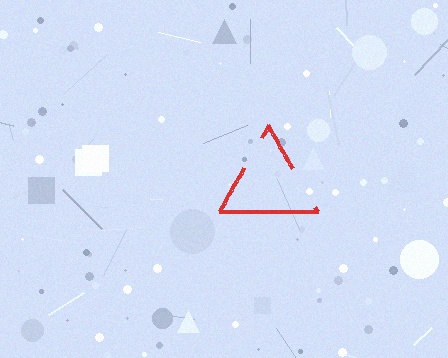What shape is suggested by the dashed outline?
The dashed outline suggests a triangle.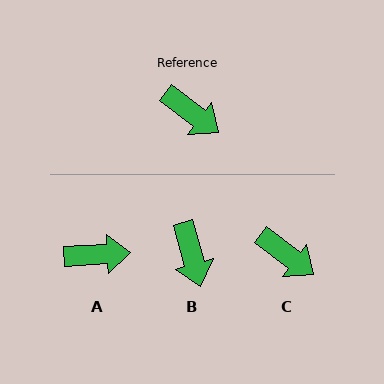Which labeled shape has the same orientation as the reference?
C.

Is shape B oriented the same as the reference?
No, it is off by about 38 degrees.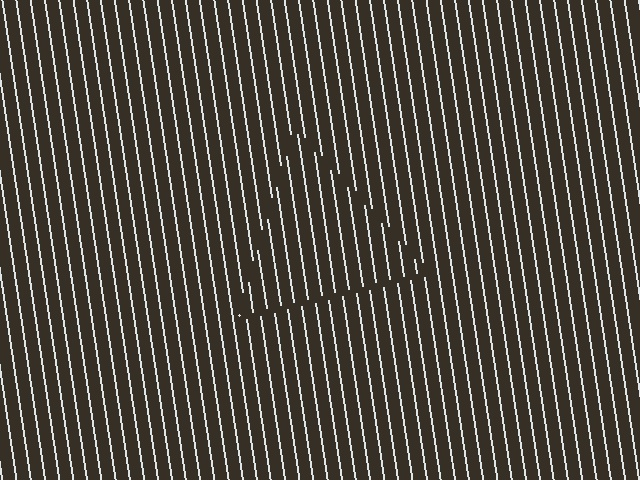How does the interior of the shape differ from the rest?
The interior of the shape contains the same grating, shifted by half a period — the contour is defined by the phase discontinuity where line-ends from the inner and outer gratings abut.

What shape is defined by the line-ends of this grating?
An illusory triangle. The interior of the shape contains the same grating, shifted by half a period — the contour is defined by the phase discontinuity where line-ends from the inner and outer gratings abut.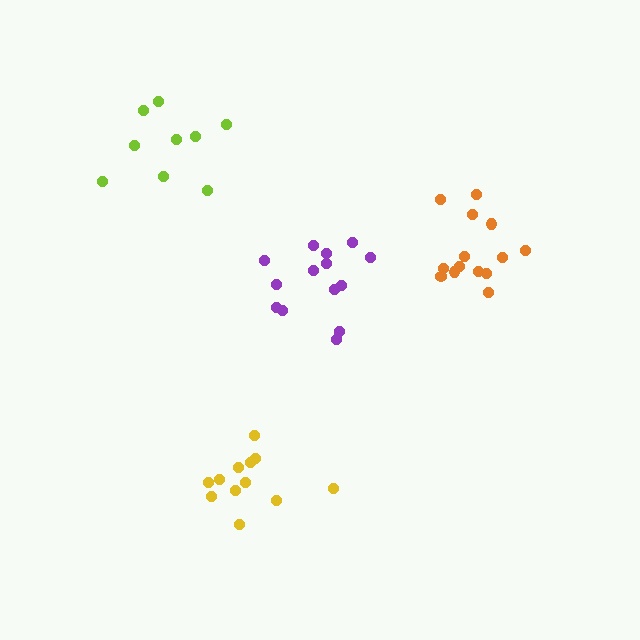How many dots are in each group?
Group 1: 14 dots, Group 2: 14 dots, Group 3: 9 dots, Group 4: 12 dots (49 total).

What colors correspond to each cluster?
The clusters are colored: orange, purple, lime, yellow.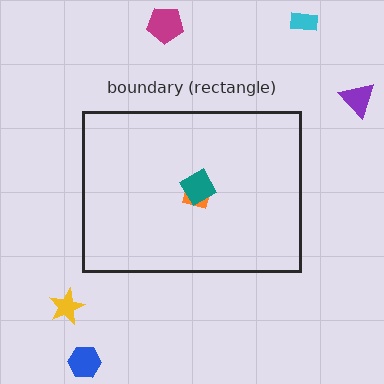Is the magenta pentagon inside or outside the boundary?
Outside.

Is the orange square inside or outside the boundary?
Inside.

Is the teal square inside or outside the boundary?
Inside.